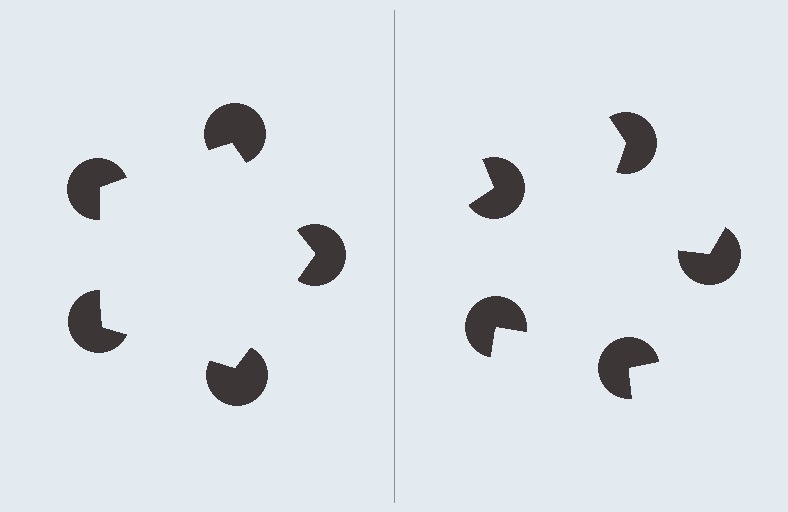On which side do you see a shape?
An illusory pentagon appears on the left side. On the right side the wedge cuts are rotated, so no coherent shape forms.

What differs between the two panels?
The pac-man discs are positioned identically on both sides; only the wedge orientations differ. On the left they align to a pentagon; on the right they are misaligned.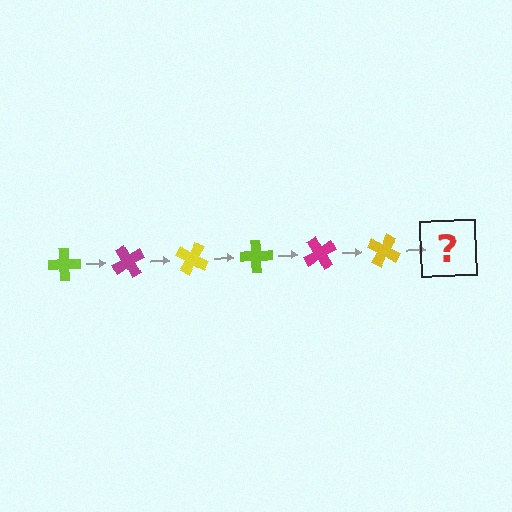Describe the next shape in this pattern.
It should be a lime cross, rotated 360 degrees from the start.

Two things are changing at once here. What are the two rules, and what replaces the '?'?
The two rules are that it rotates 60 degrees each step and the color cycles through lime, magenta, and yellow. The '?' should be a lime cross, rotated 360 degrees from the start.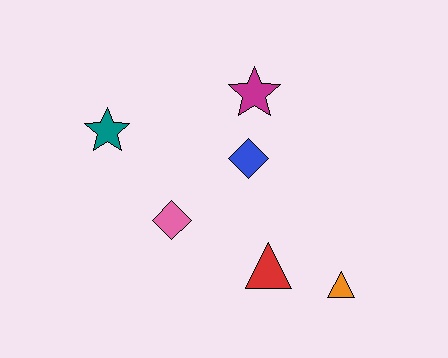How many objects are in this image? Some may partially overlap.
There are 6 objects.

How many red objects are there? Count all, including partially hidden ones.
There is 1 red object.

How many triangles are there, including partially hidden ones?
There are 2 triangles.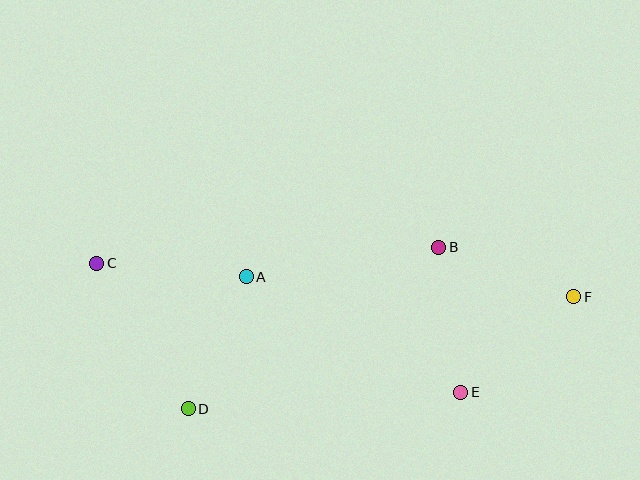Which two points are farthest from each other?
Points C and F are farthest from each other.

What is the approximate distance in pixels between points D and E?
The distance between D and E is approximately 273 pixels.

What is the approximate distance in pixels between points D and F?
The distance between D and F is approximately 401 pixels.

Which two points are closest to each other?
Points B and F are closest to each other.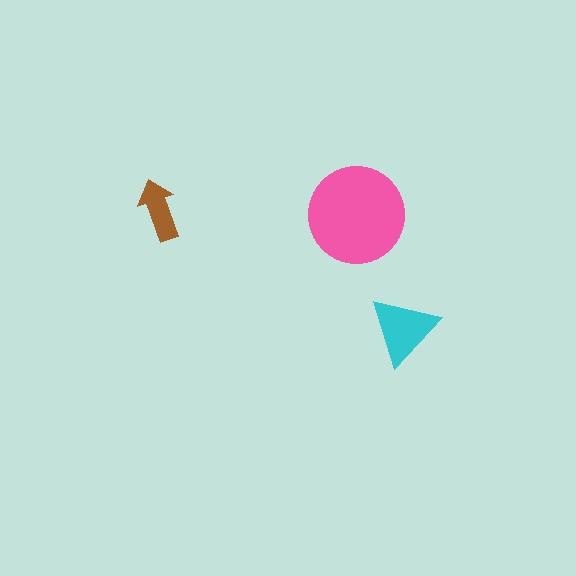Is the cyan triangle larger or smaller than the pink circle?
Smaller.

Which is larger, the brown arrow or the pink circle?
The pink circle.